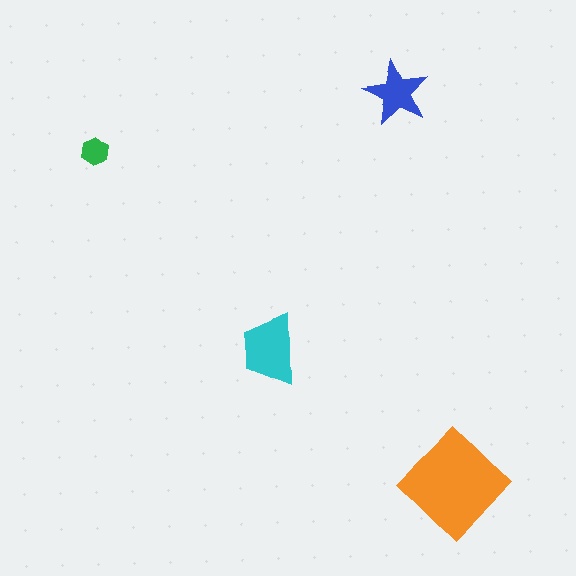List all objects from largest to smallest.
The orange diamond, the cyan trapezoid, the blue star, the green hexagon.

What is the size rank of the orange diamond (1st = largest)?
1st.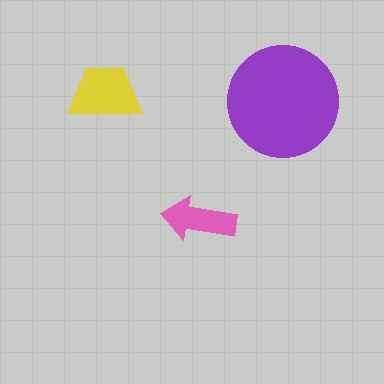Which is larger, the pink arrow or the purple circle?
The purple circle.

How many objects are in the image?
There are 3 objects in the image.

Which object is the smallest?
The pink arrow.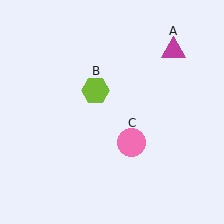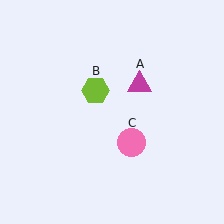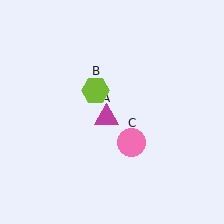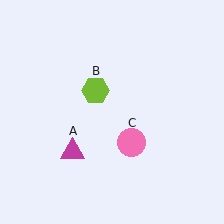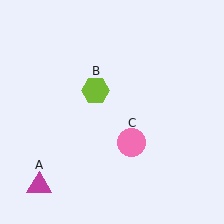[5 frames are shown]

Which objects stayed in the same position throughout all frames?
Lime hexagon (object B) and pink circle (object C) remained stationary.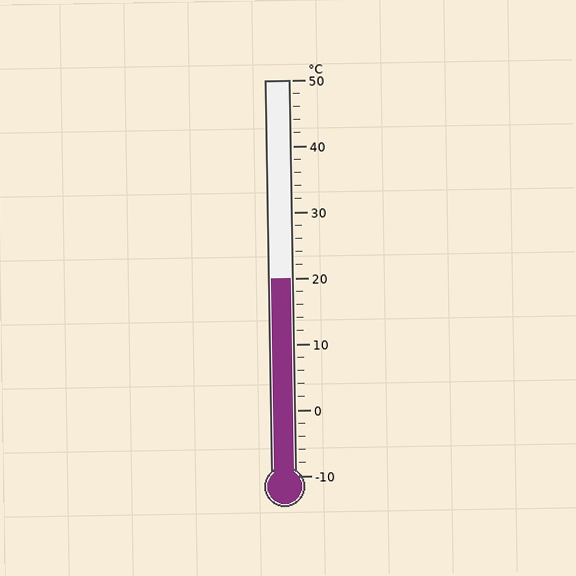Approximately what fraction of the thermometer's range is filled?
The thermometer is filled to approximately 50% of its range.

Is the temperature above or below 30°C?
The temperature is below 30°C.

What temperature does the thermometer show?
The thermometer shows approximately 20°C.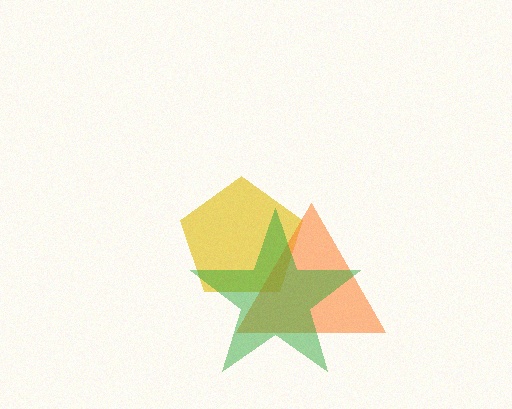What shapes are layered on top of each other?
The layered shapes are: a yellow pentagon, an orange triangle, a green star.